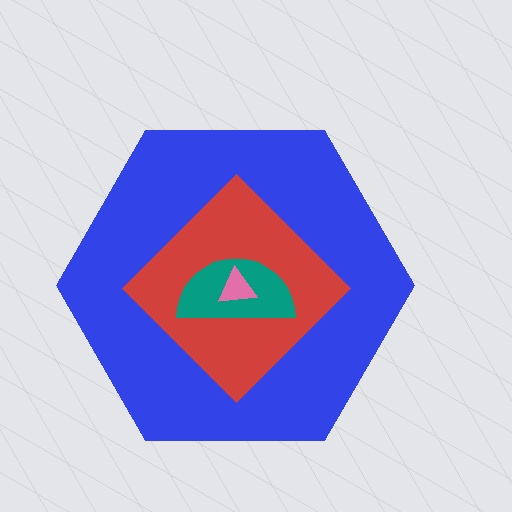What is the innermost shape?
The pink triangle.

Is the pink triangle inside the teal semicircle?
Yes.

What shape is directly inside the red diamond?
The teal semicircle.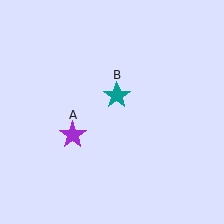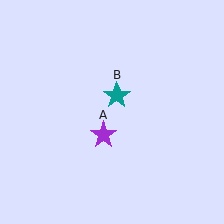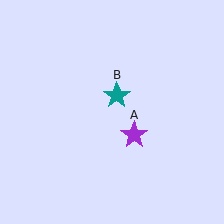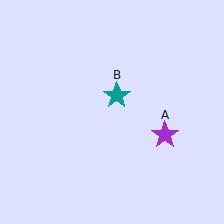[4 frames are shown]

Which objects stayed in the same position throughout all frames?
Teal star (object B) remained stationary.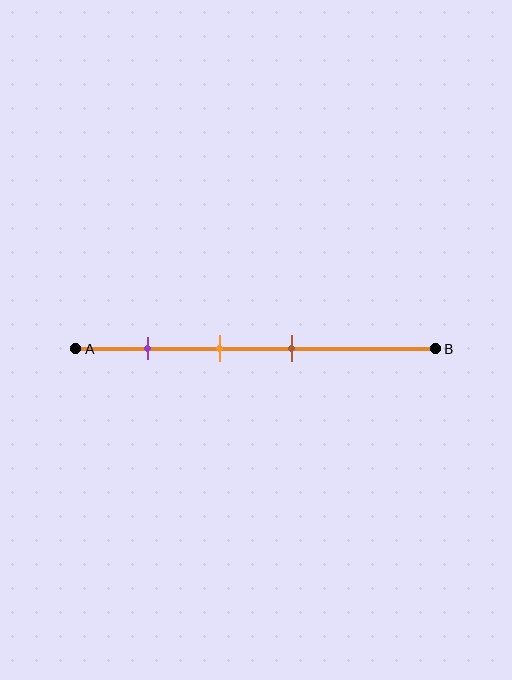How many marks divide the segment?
There are 3 marks dividing the segment.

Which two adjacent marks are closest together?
The orange and brown marks are the closest adjacent pair.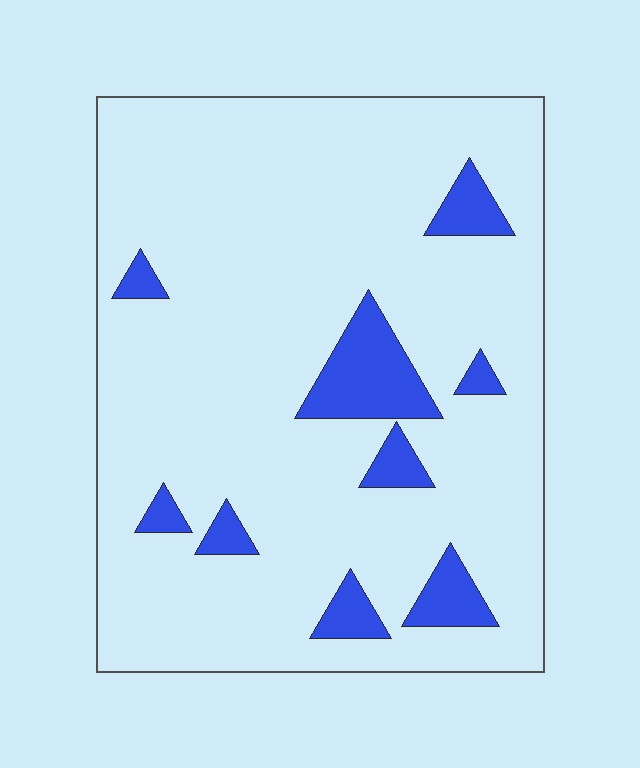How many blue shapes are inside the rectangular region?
9.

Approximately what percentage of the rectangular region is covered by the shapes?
Approximately 10%.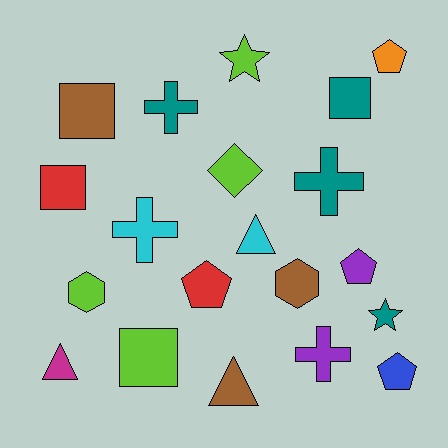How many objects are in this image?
There are 20 objects.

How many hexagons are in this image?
There are 2 hexagons.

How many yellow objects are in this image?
There are no yellow objects.